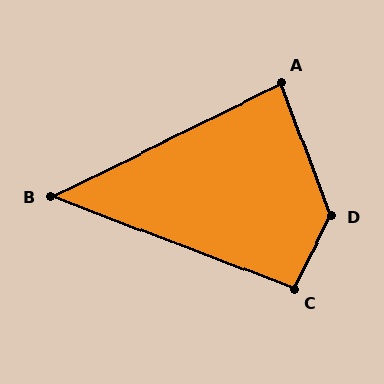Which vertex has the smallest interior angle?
B, at approximately 47 degrees.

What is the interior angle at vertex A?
Approximately 84 degrees (acute).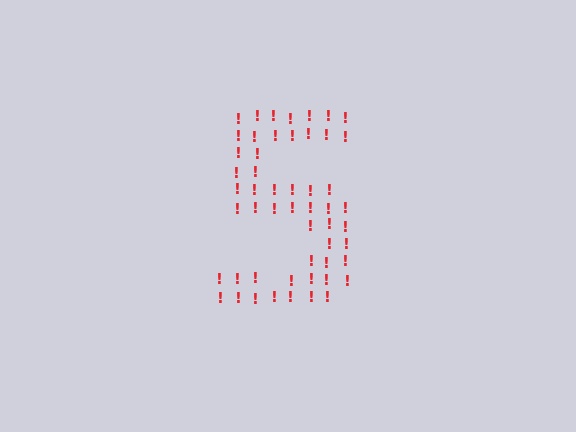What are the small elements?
The small elements are exclamation marks.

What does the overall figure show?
The overall figure shows the digit 5.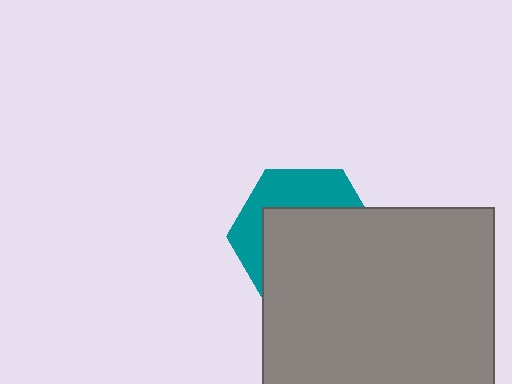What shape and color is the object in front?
The object in front is a gray rectangle.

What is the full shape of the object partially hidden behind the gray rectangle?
The partially hidden object is a teal hexagon.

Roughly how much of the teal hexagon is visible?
A small part of it is visible (roughly 36%).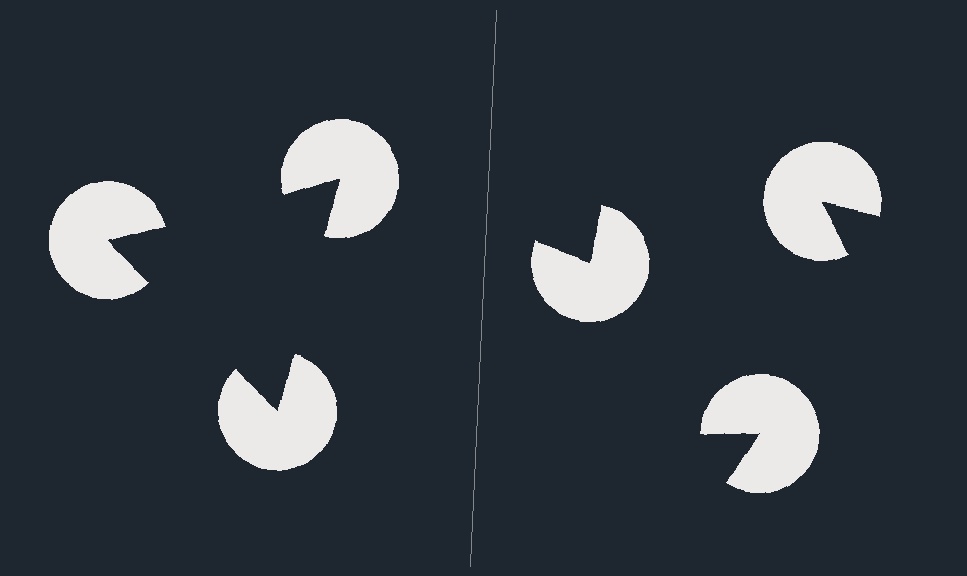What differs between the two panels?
The pac-man discs are positioned identically on both sides; only the wedge orientations differ. On the left they align to a triangle; on the right they are misaligned.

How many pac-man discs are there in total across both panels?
6 — 3 on each side.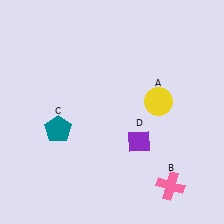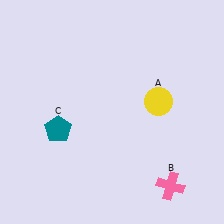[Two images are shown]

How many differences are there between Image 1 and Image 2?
There is 1 difference between the two images.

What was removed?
The purple diamond (D) was removed in Image 2.